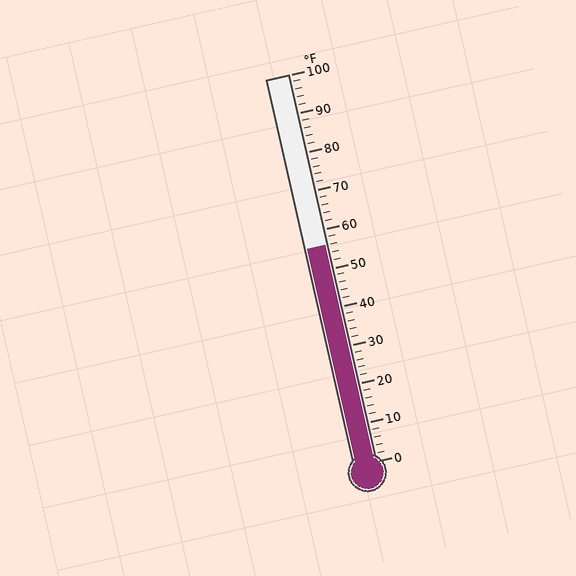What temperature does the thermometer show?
The thermometer shows approximately 56°F.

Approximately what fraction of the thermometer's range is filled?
The thermometer is filled to approximately 55% of its range.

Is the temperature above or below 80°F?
The temperature is below 80°F.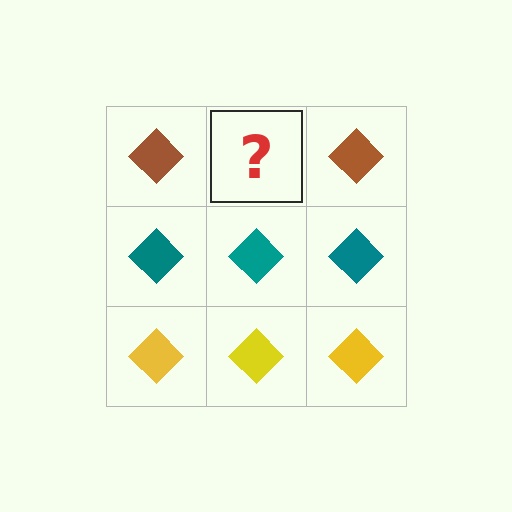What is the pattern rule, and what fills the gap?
The rule is that each row has a consistent color. The gap should be filled with a brown diamond.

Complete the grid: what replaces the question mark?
The question mark should be replaced with a brown diamond.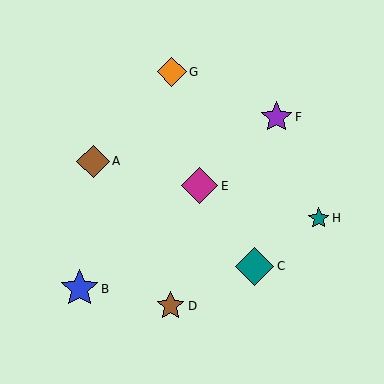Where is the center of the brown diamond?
The center of the brown diamond is at (93, 162).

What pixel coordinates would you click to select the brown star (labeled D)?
Click at (171, 306) to select the brown star D.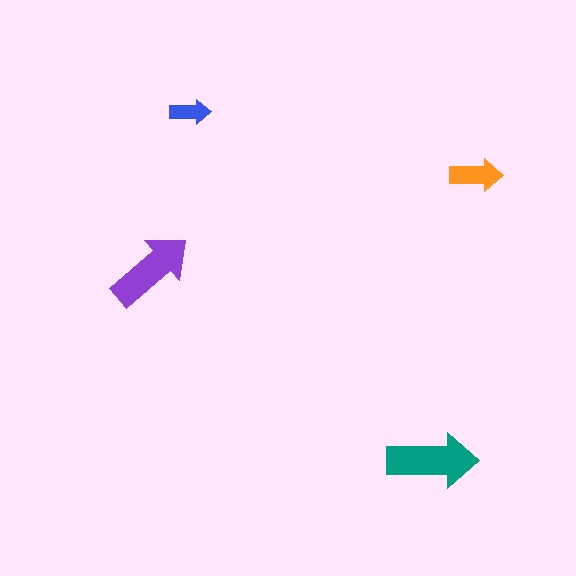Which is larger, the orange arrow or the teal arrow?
The teal one.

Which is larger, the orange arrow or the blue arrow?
The orange one.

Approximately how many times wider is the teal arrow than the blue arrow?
About 2 times wider.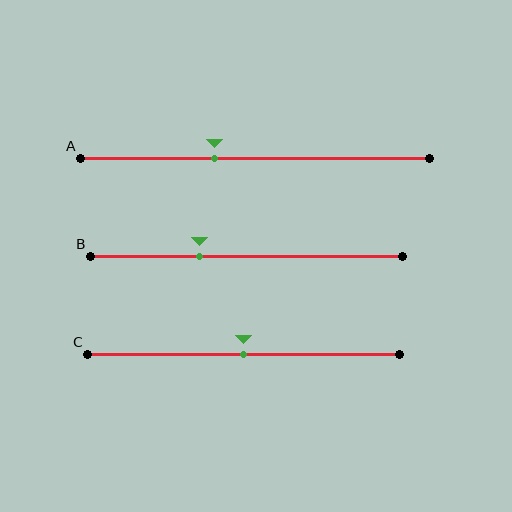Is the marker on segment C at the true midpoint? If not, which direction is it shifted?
Yes, the marker on segment C is at the true midpoint.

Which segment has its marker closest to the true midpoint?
Segment C has its marker closest to the true midpoint.